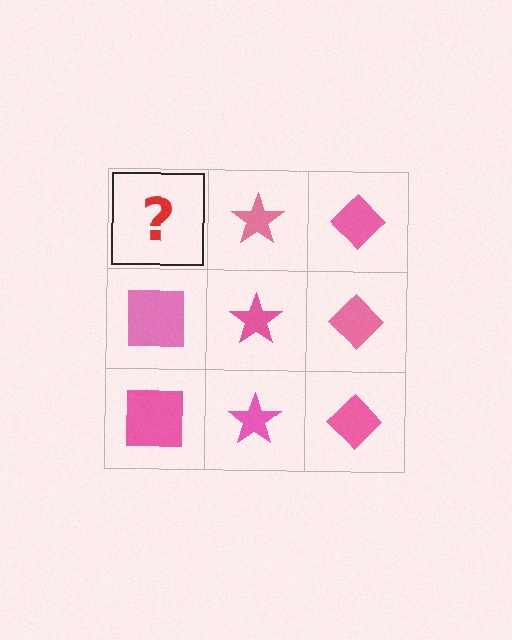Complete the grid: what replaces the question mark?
The question mark should be replaced with a pink square.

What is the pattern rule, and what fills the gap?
The rule is that each column has a consistent shape. The gap should be filled with a pink square.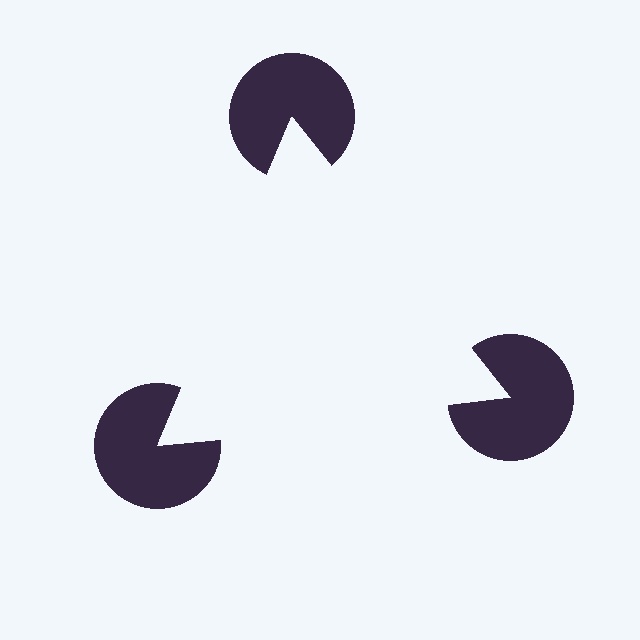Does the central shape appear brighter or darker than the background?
It typically appears slightly brighter than the background, even though no actual brightness change is drawn.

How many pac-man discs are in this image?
There are 3 — one at each vertex of the illusory triangle.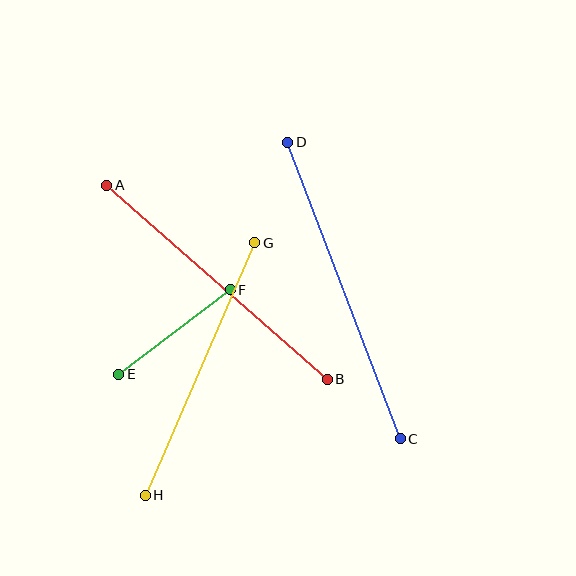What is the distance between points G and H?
The distance is approximately 275 pixels.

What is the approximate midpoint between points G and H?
The midpoint is at approximately (200, 369) pixels.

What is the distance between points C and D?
The distance is approximately 317 pixels.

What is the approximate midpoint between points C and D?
The midpoint is at approximately (344, 290) pixels.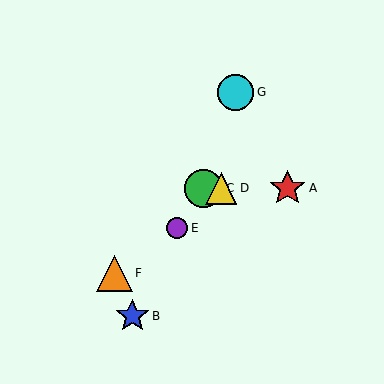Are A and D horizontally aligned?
Yes, both are at y≈188.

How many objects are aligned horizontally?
3 objects (A, C, D) are aligned horizontally.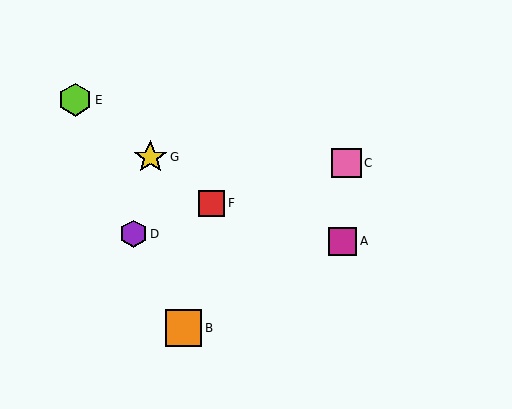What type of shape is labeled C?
Shape C is a pink square.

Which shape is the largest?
The orange square (labeled B) is the largest.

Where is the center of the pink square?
The center of the pink square is at (347, 163).